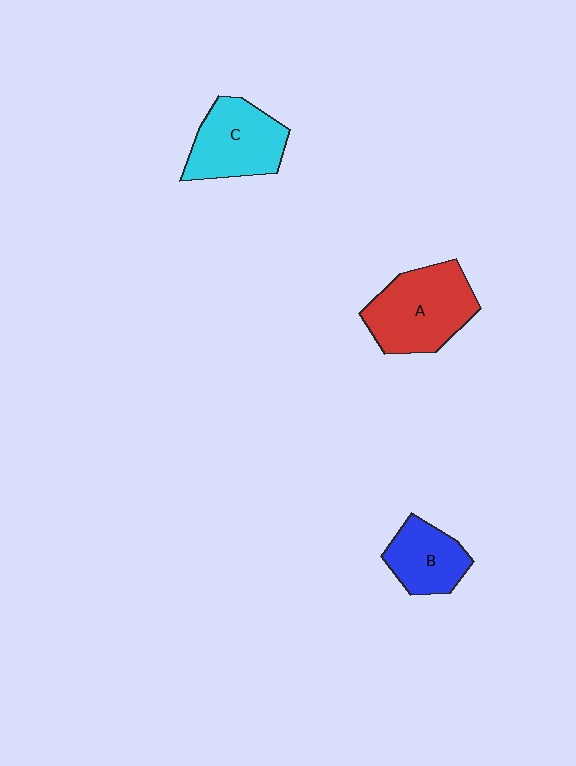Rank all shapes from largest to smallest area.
From largest to smallest: A (red), C (cyan), B (blue).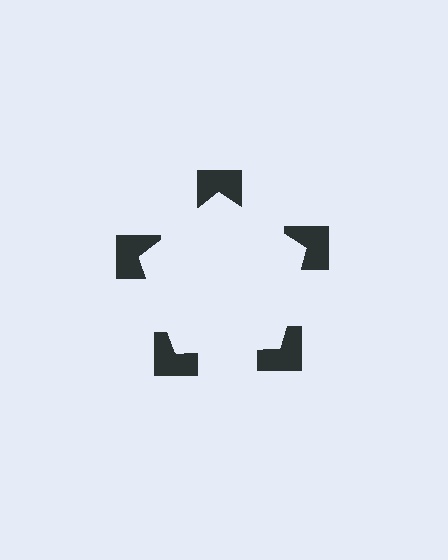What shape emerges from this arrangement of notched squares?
An illusory pentagon — its edges are inferred from the aligned wedge cuts in the notched squares, not physically drawn.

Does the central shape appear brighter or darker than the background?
It typically appears slightly brighter than the background, even though no actual brightness change is drawn.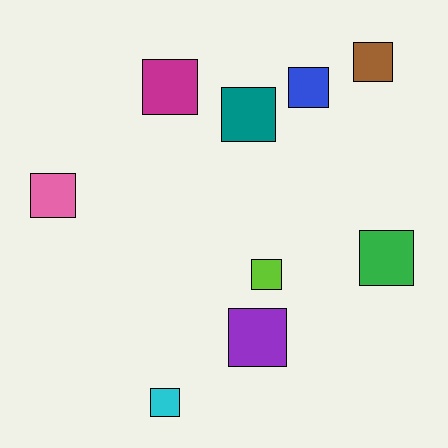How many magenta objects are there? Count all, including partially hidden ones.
There is 1 magenta object.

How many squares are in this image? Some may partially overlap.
There are 9 squares.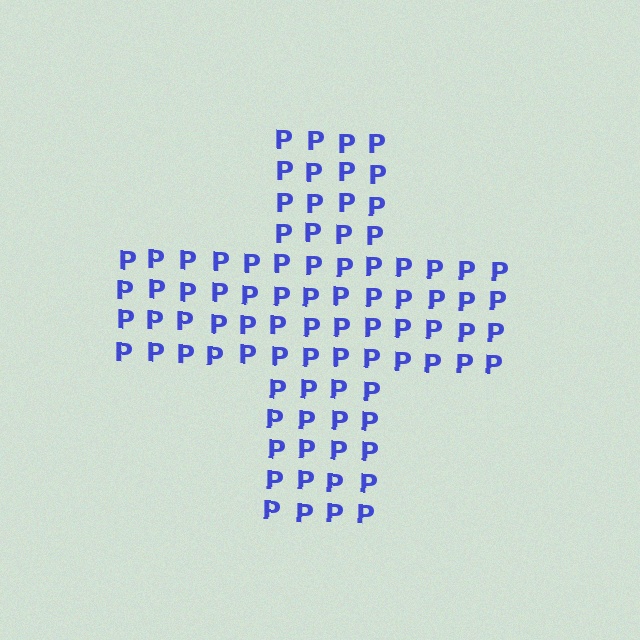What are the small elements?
The small elements are letter P's.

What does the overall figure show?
The overall figure shows a cross.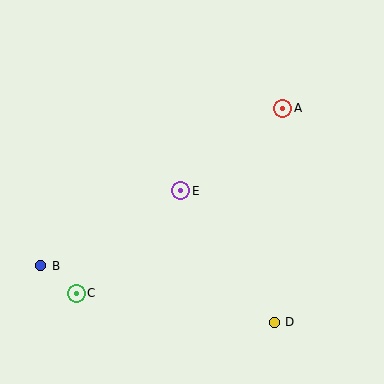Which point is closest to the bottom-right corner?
Point D is closest to the bottom-right corner.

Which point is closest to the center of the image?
Point E at (181, 191) is closest to the center.